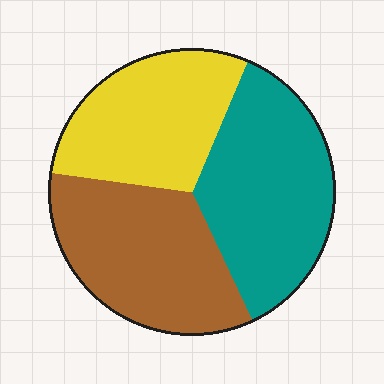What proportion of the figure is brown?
Brown takes up between a third and a half of the figure.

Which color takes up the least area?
Yellow, at roughly 30%.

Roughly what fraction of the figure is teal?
Teal covers around 35% of the figure.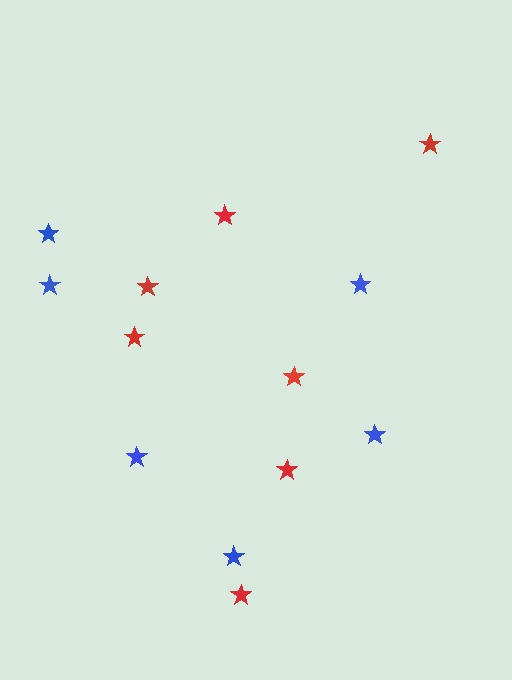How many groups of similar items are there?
There are 2 groups: one group of blue stars (6) and one group of red stars (7).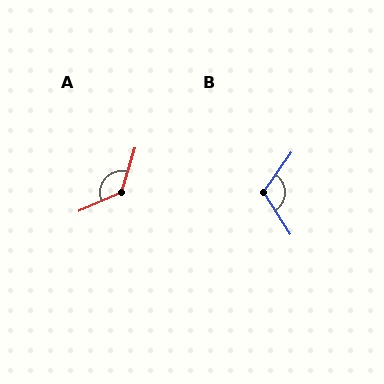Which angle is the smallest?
B, at approximately 112 degrees.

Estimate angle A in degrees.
Approximately 130 degrees.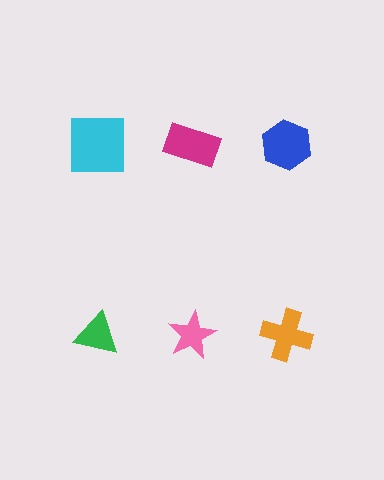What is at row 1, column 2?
A magenta rectangle.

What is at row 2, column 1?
A green triangle.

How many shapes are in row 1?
3 shapes.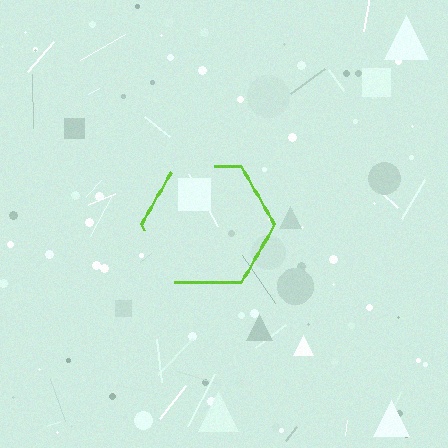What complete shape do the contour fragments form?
The contour fragments form a hexagon.